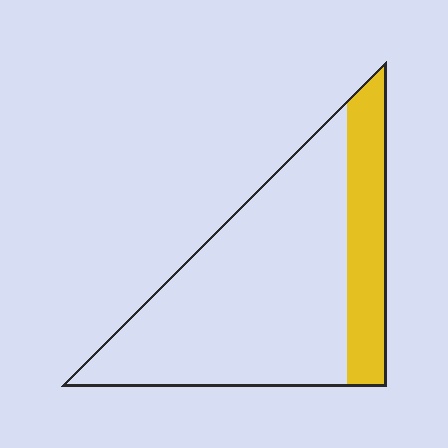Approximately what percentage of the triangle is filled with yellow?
Approximately 25%.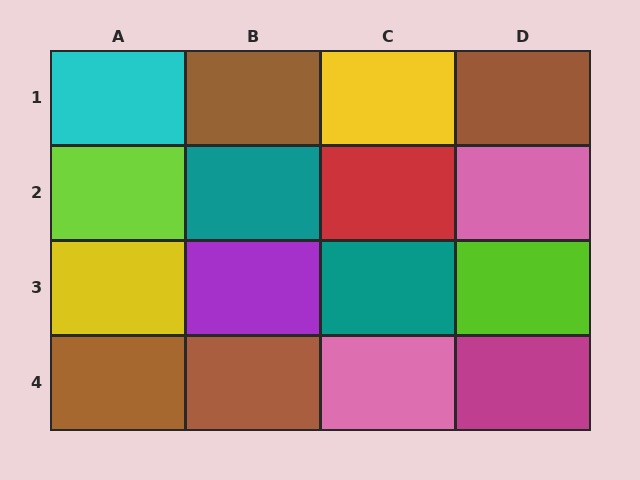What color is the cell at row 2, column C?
Red.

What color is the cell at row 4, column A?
Brown.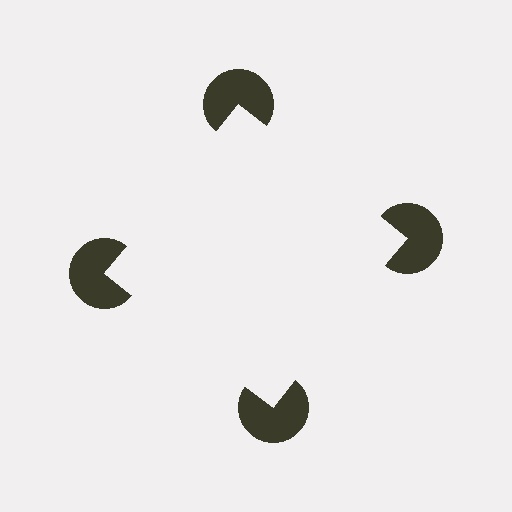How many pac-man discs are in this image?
There are 4 — one at each vertex of the illusory square.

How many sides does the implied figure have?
4 sides.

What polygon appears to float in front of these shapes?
An illusory square — its edges are inferred from the aligned wedge cuts in the pac-man discs, not physically drawn.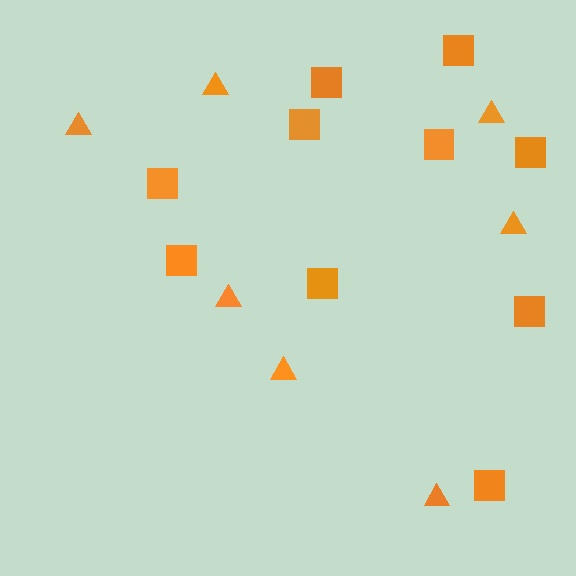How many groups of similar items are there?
There are 2 groups: one group of squares (10) and one group of triangles (7).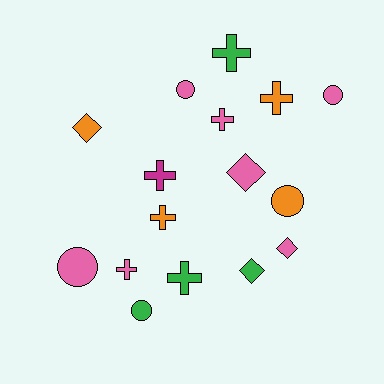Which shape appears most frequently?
Cross, with 7 objects.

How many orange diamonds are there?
There is 1 orange diamond.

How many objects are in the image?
There are 16 objects.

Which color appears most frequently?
Pink, with 7 objects.